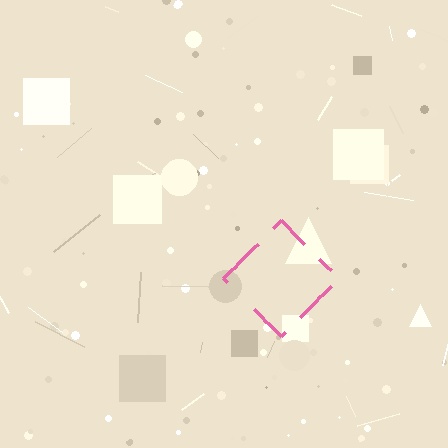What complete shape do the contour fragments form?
The contour fragments form a diamond.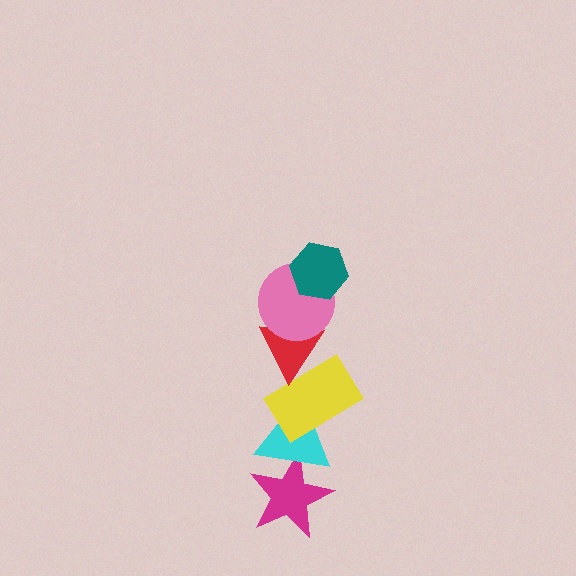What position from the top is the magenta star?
The magenta star is 6th from the top.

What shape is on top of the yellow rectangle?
The red triangle is on top of the yellow rectangle.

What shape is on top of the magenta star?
The cyan triangle is on top of the magenta star.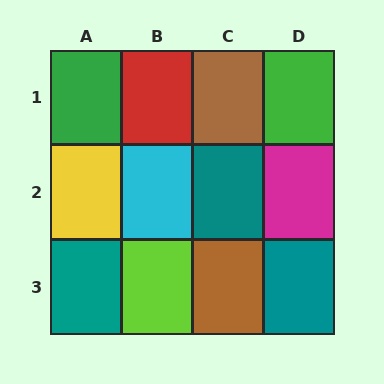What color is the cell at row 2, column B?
Cyan.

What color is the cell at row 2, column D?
Magenta.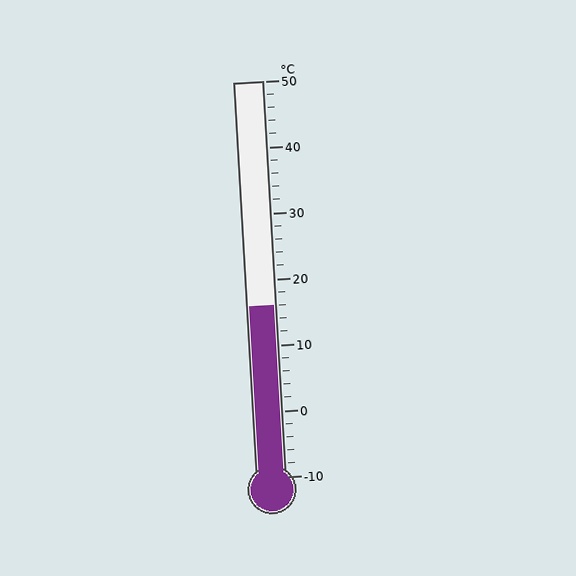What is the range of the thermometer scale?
The thermometer scale ranges from -10°C to 50°C.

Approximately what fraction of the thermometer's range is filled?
The thermometer is filled to approximately 45% of its range.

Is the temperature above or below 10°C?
The temperature is above 10°C.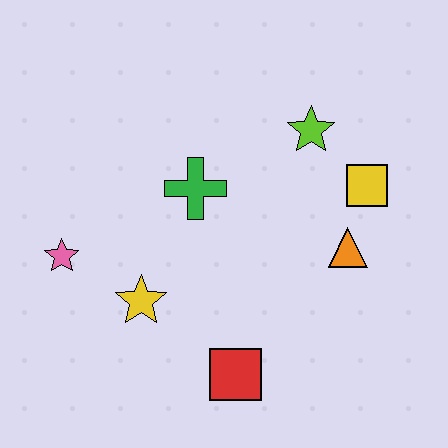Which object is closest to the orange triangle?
The yellow square is closest to the orange triangle.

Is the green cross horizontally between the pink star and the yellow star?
No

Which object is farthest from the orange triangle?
The pink star is farthest from the orange triangle.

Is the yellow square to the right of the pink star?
Yes